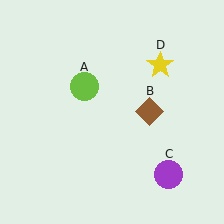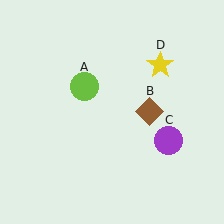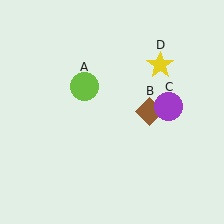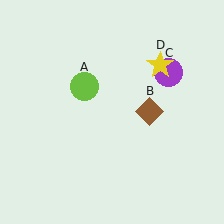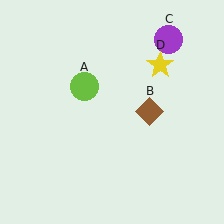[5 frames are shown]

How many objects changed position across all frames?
1 object changed position: purple circle (object C).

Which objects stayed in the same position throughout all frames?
Lime circle (object A) and brown diamond (object B) and yellow star (object D) remained stationary.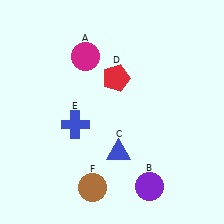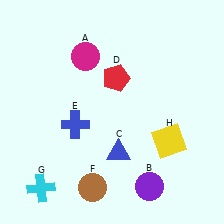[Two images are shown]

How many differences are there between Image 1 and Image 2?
There are 2 differences between the two images.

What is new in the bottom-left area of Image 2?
A cyan cross (G) was added in the bottom-left area of Image 2.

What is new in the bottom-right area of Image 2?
A yellow square (H) was added in the bottom-right area of Image 2.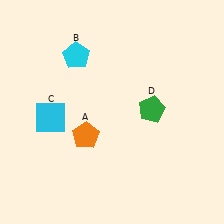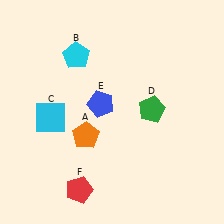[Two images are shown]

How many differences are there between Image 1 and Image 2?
There are 2 differences between the two images.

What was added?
A blue pentagon (E), a red pentagon (F) were added in Image 2.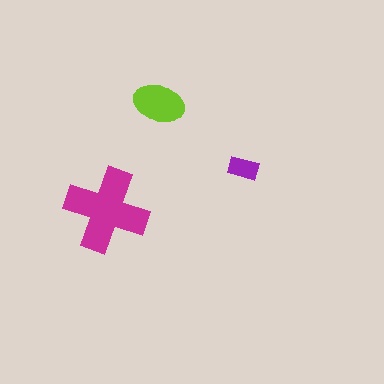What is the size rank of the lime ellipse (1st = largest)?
2nd.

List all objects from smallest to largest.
The purple rectangle, the lime ellipse, the magenta cross.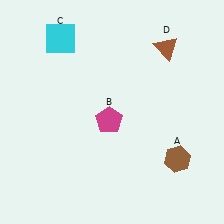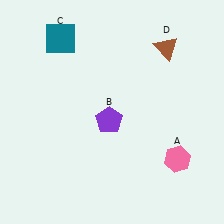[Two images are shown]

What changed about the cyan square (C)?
In Image 1, C is cyan. In Image 2, it changed to teal.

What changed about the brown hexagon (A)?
In Image 1, A is brown. In Image 2, it changed to pink.